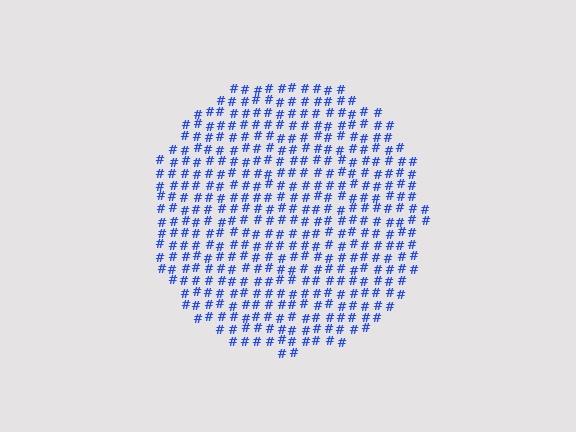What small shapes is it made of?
It is made of small hash symbols.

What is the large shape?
The large shape is a circle.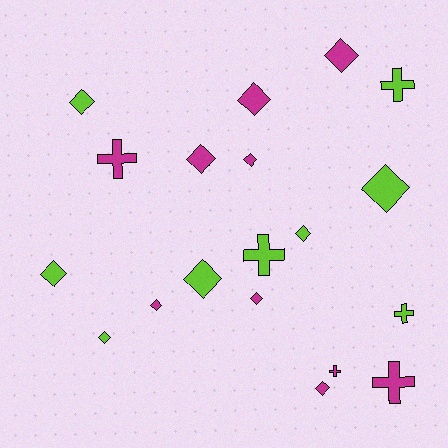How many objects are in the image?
There are 19 objects.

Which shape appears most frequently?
Diamond, with 13 objects.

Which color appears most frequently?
Magenta, with 10 objects.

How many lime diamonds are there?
There are 6 lime diamonds.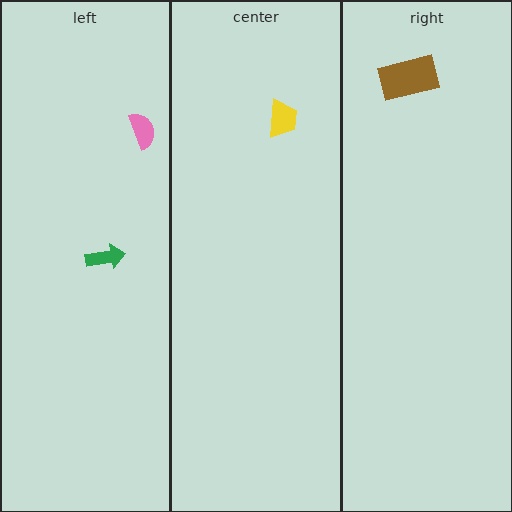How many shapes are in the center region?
1.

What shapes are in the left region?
The green arrow, the pink semicircle.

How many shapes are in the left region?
2.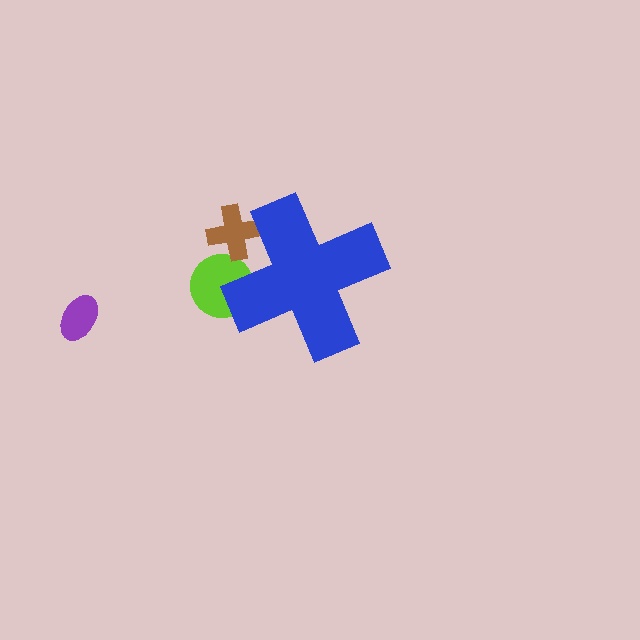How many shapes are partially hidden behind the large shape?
2 shapes are partially hidden.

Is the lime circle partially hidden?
Yes, the lime circle is partially hidden behind the blue cross.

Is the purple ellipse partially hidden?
No, the purple ellipse is fully visible.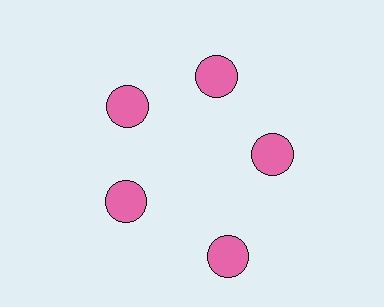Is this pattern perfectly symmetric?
No. The 5 pink circles are arranged in a ring, but one element near the 5 o'clock position is pushed outward from the center, breaking the 5-fold rotational symmetry.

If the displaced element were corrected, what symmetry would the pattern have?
It would have 5-fold rotational symmetry — the pattern would map onto itself every 72 degrees.